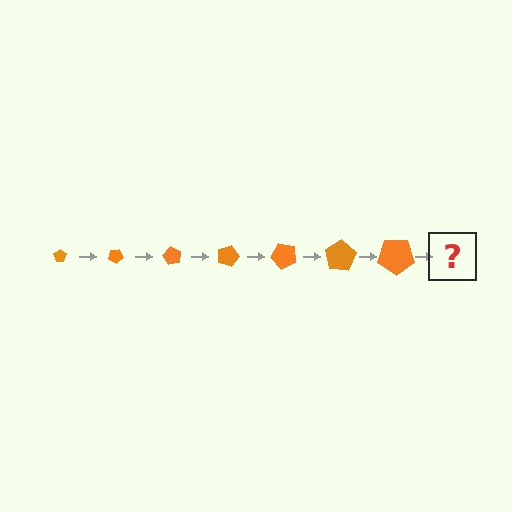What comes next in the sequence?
The next element should be a pentagon, larger than the previous one and rotated 210 degrees from the start.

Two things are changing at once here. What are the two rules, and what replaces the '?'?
The two rules are that the pentagon grows larger each step and it rotates 30 degrees each step. The '?' should be a pentagon, larger than the previous one and rotated 210 degrees from the start.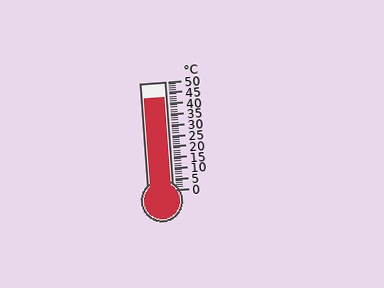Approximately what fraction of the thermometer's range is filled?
The thermometer is filled to approximately 85% of its range.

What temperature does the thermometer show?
The thermometer shows approximately 43°C.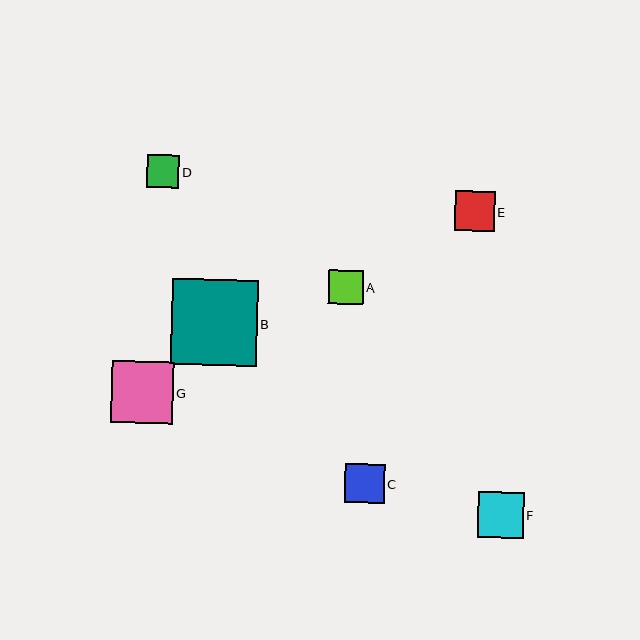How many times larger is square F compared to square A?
Square F is approximately 1.3 times the size of square A.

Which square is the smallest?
Square D is the smallest with a size of approximately 33 pixels.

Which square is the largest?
Square B is the largest with a size of approximately 85 pixels.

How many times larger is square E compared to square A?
Square E is approximately 1.2 times the size of square A.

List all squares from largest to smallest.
From largest to smallest: B, G, F, E, C, A, D.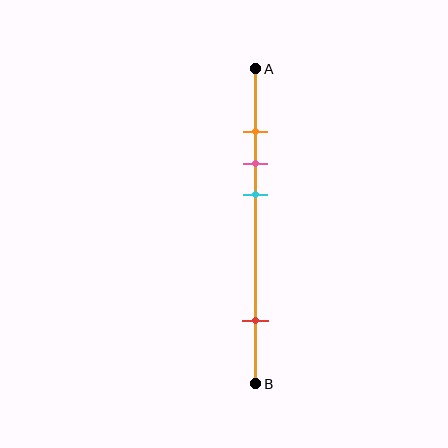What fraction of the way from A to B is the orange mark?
The orange mark is approximately 20% (0.2) of the way from A to B.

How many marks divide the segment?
There are 4 marks dividing the segment.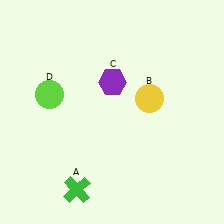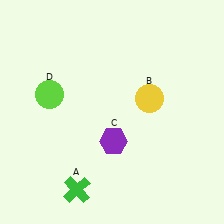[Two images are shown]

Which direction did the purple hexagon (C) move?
The purple hexagon (C) moved down.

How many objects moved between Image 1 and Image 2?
1 object moved between the two images.